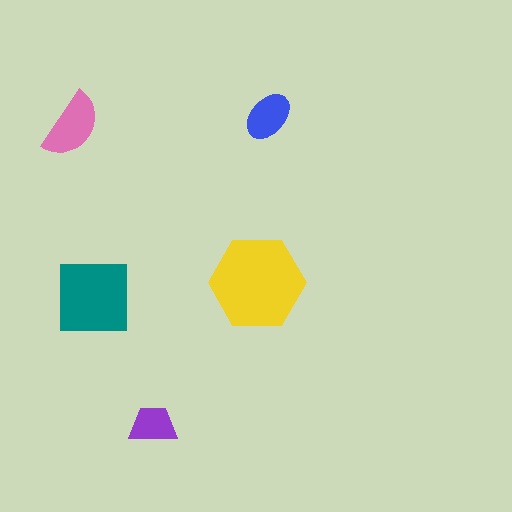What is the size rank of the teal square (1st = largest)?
2nd.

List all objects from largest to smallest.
The yellow hexagon, the teal square, the pink semicircle, the blue ellipse, the purple trapezoid.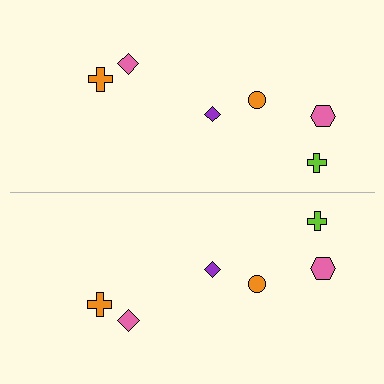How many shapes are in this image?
There are 12 shapes in this image.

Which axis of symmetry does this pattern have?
The pattern has a horizontal axis of symmetry running through the center of the image.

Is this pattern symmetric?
Yes, this pattern has bilateral (reflection) symmetry.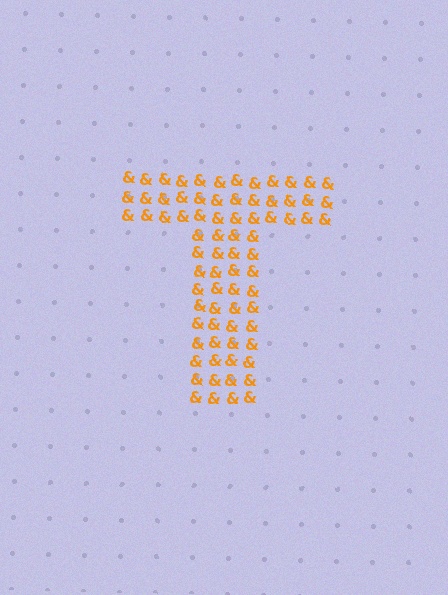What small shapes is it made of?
It is made of small ampersands.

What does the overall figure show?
The overall figure shows the letter T.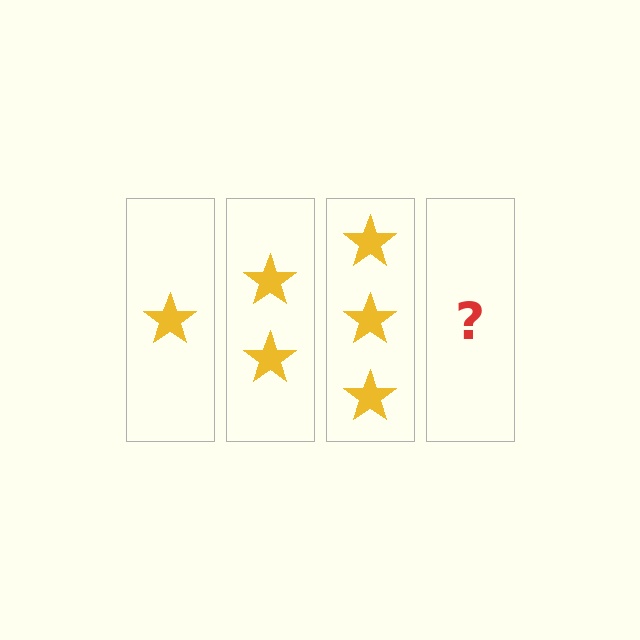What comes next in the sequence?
The next element should be 4 stars.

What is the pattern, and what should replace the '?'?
The pattern is that each step adds one more star. The '?' should be 4 stars.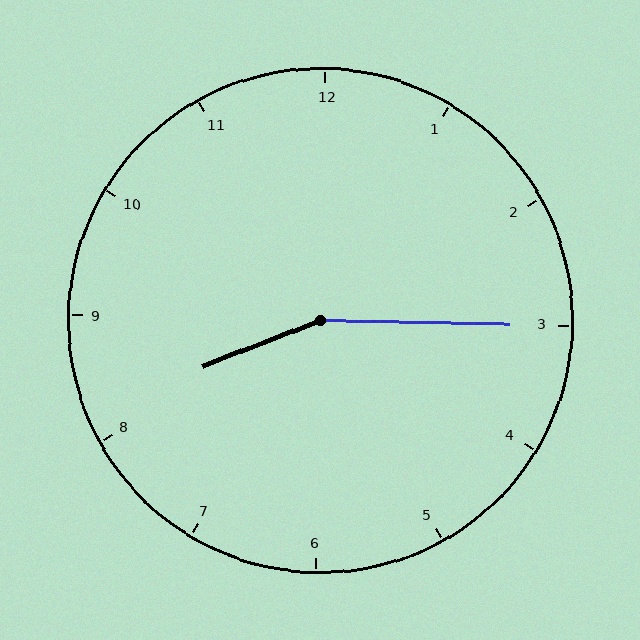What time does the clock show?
8:15.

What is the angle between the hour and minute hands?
Approximately 158 degrees.